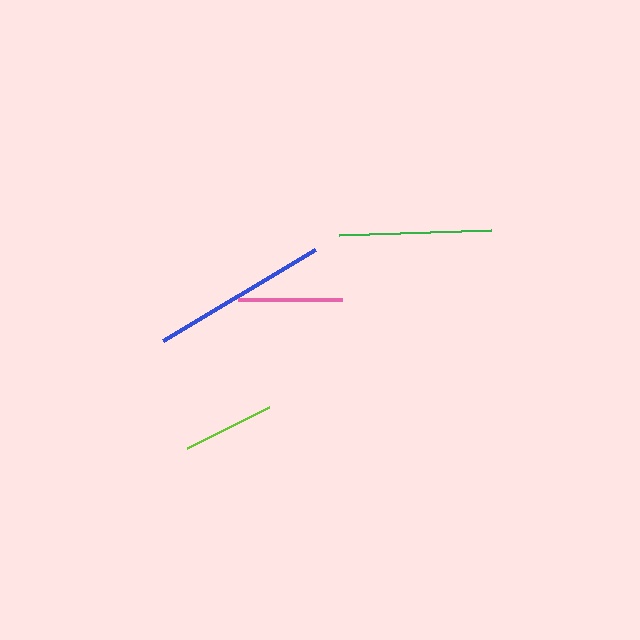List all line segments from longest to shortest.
From longest to shortest: blue, green, pink, lime.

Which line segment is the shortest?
The lime line is the shortest at approximately 92 pixels.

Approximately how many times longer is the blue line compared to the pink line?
The blue line is approximately 1.7 times the length of the pink line.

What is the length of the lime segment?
The lime segment is approximately 92 pixels long.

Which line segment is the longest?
The blue line is the longest at approximately 177 pixels.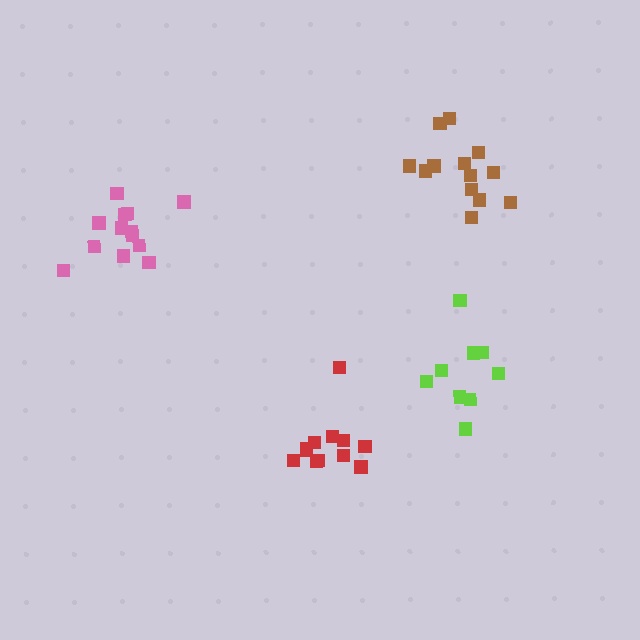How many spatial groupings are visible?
There are 4 spatial groupings.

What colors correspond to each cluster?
The clusters are colored: lime, brown, red, pink.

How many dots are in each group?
Group 1: 9 dots, Group 2: 13 dots, Group 3: 12 dots, Group 4: 13 dots (47 total).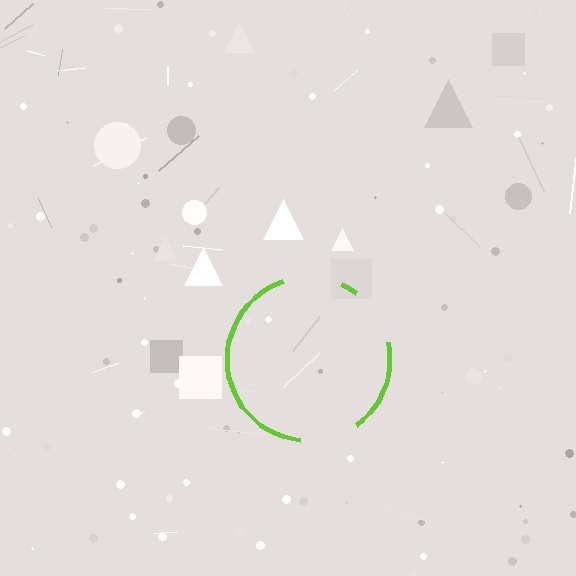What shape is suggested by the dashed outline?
The dashed outline suggests a circle.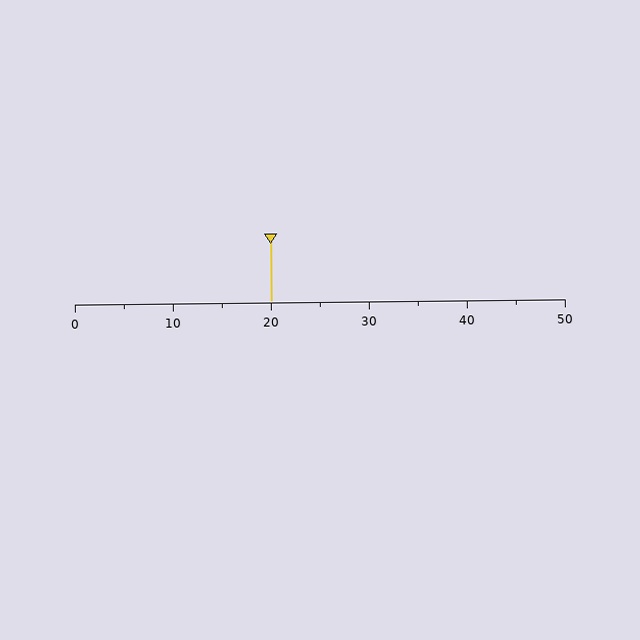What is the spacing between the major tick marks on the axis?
The major ticks are spaced 10 apart.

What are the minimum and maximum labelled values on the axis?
The axis runs from 0 to 50.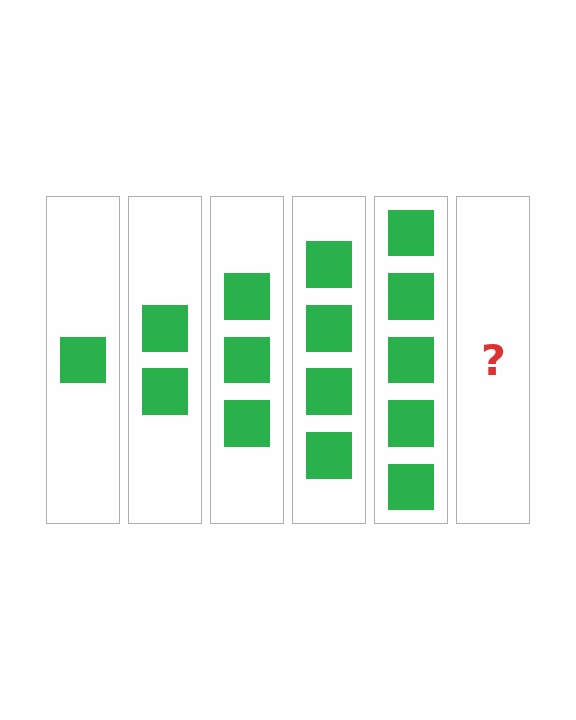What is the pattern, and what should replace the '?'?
The pattern is that each step adds one more square. The '?' should be 6 squares.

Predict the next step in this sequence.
The next step is 6 squares.